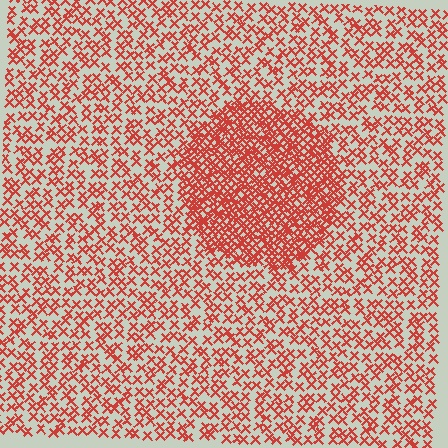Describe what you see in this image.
The image contains small red elements arranged at two different densities. A circle-shaped region is visible where the elements are more densely packed than the surrounding area.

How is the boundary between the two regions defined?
The boundary is defined by a change in element density (approximately 2.3x ratio). All elements are the same color, size, and shape.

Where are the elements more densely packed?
The elements are more densely packed inside the circle boundary.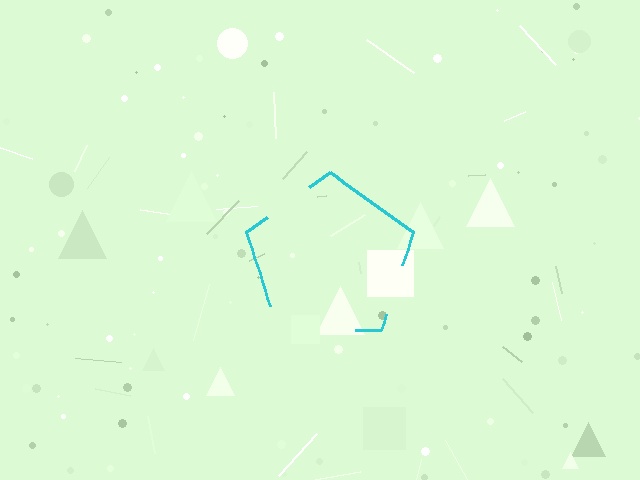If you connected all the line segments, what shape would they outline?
They would outline a pentagon.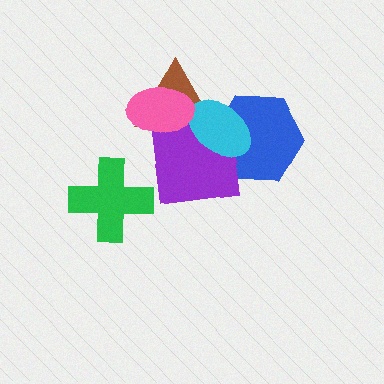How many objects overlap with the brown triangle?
3 objects overlap with the brown triangle.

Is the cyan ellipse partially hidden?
Yes, it is partially covered by another shape.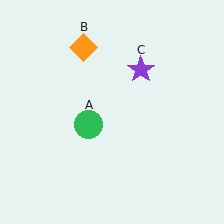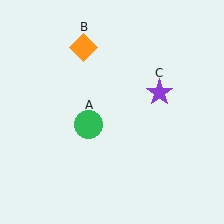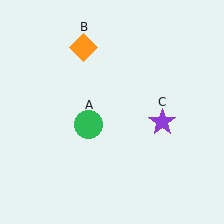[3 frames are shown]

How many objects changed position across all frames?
1 object changed position: purple star (object C).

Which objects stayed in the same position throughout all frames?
Green circle (object A) and orange diamond (object B) remained stationary.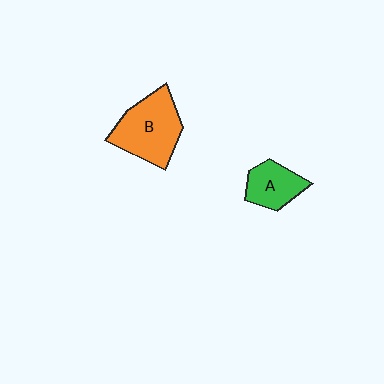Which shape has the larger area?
Shape B (orange).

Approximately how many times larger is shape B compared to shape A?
Approximately 1.7 times.